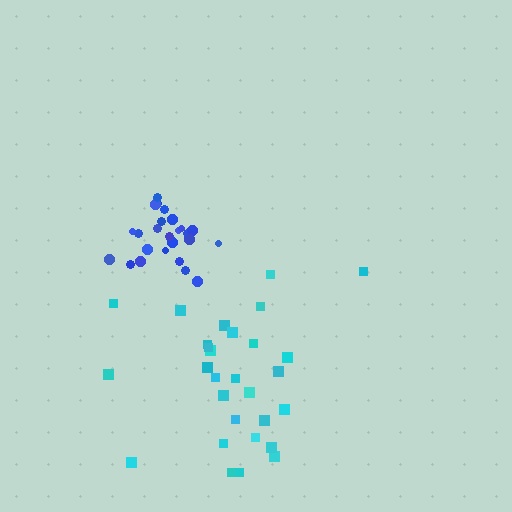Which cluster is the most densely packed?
Blue.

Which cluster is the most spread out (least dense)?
Cyan.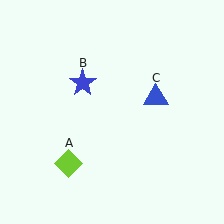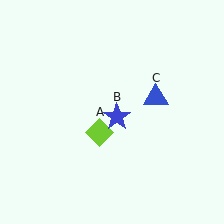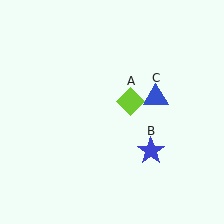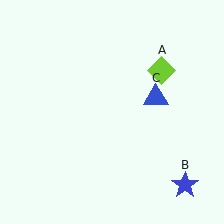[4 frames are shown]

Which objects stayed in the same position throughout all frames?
Blue triangle (object C) remained stationary.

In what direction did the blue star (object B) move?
The blue star (object B) moved down and to the right.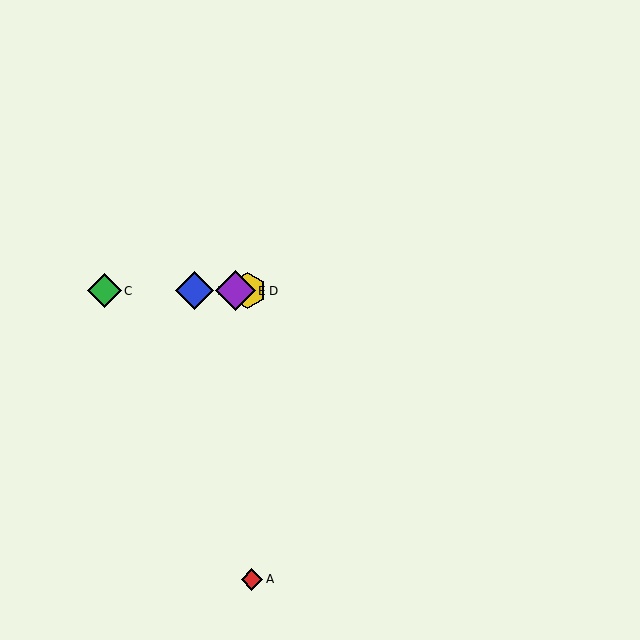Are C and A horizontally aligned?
No, C is at y≈291 and A is at y≈579.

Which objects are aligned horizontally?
Objects B, C, D, E are aligned horizontally.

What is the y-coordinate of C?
Object C is at y≈291.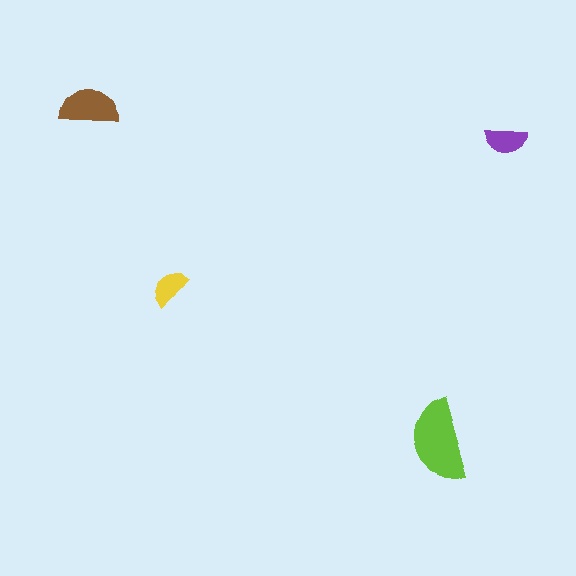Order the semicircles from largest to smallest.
the lime one, the brown one, the purple one, the yellow one.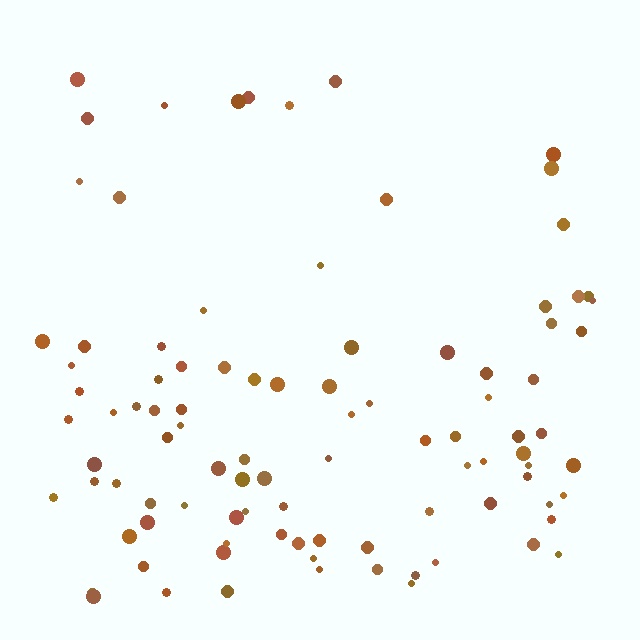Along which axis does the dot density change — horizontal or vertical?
Vertical.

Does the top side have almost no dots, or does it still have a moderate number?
Still a moderate number, just noticeably fewer than the bottom.